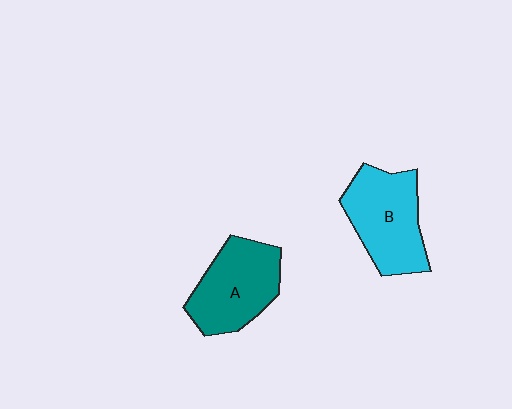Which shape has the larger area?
Shape B (cyan).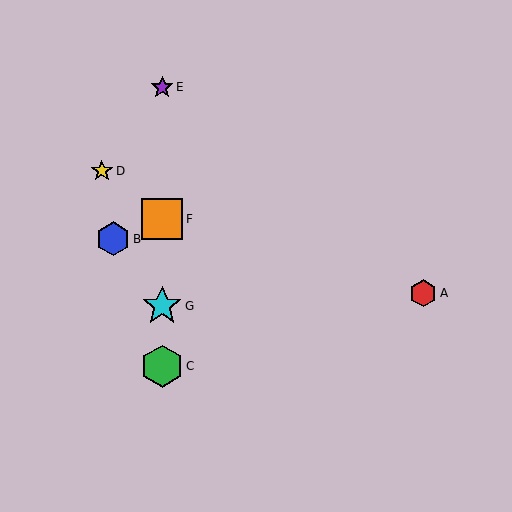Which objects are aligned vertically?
Objects C, E, F, G are aligned vertically.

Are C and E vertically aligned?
Yes, both are at x≈162.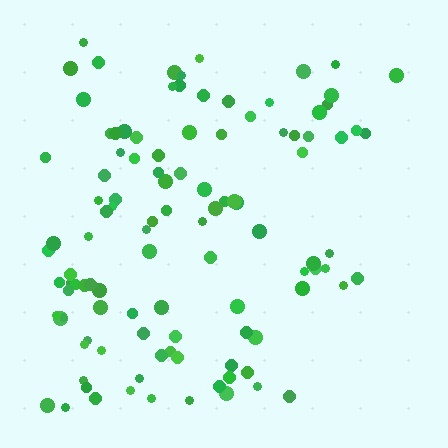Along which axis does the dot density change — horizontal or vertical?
Horizontal.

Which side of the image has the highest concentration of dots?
The left.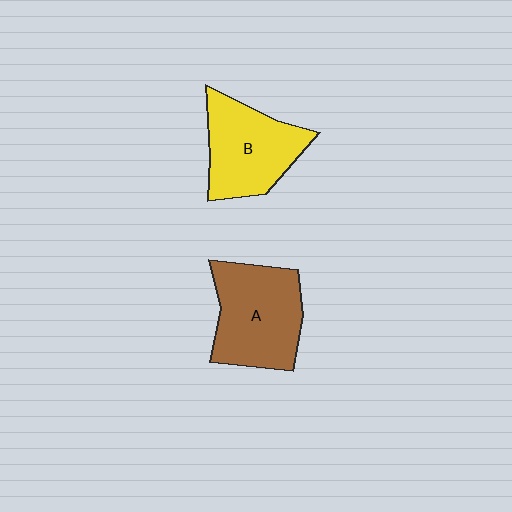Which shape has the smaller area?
Shape B (yellow).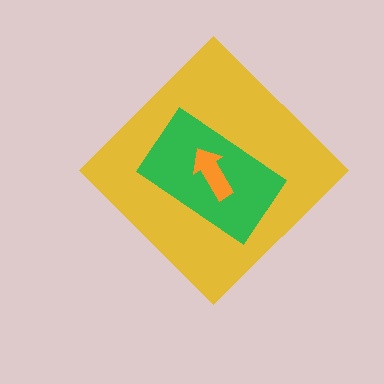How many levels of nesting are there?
3.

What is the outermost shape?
The yellow diamond.